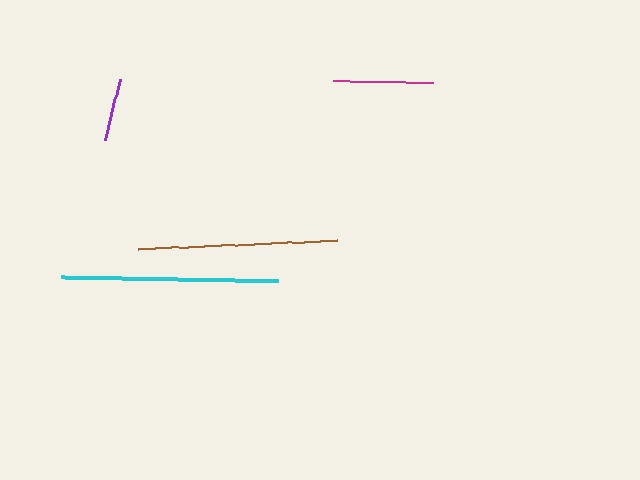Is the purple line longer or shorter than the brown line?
The brown line is longer than the purple line.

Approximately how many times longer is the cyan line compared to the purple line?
The cyan line is approximately 3.5 times the length of the purple line.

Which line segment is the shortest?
The purple line is the shortest at approximately 62 pixels.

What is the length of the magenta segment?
The magenta segment is approximately 100 pixels long.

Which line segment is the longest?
The cyan line is the longest at approximately 217 pixels.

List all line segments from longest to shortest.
From longest to shortest: cyan, brown, magenta, purple.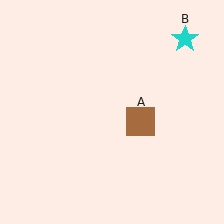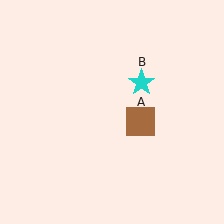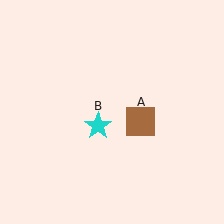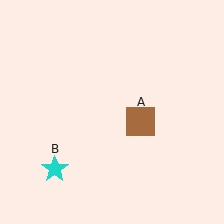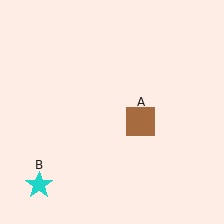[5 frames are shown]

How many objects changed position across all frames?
1 object changed position: cyan star (object B).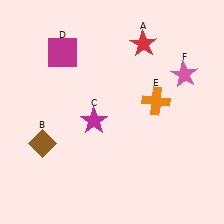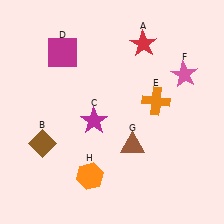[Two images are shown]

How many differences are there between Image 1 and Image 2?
There are 2 differences between the two images.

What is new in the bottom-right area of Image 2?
A brown triangle (G) was added in the bottom-right area of Image 2.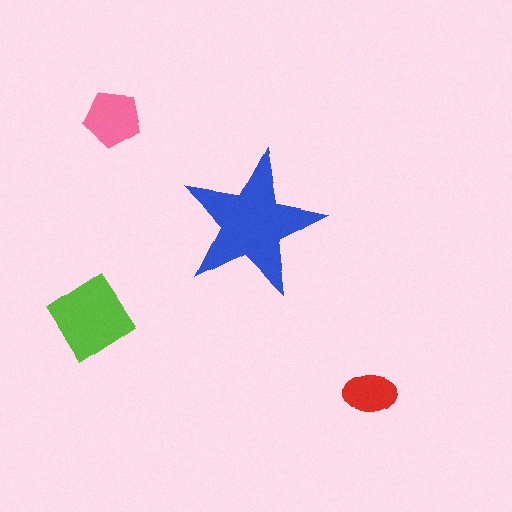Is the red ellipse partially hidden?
No, the red ellipse is fully visible.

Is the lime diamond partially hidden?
No, the lime diamond is fully visible.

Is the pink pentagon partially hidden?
No, the pink pentagon is fully visible.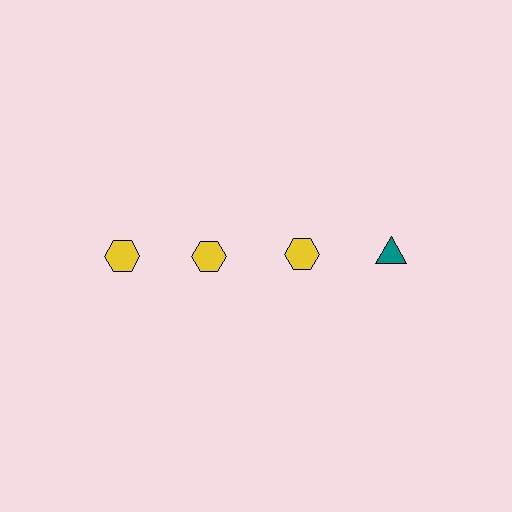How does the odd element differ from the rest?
It differs in both color (teal instead of yellow) and shape (triangle instead of hexagon).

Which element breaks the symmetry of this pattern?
The teal triangle in the top row, second from right column breaks the symmetry. All other shapes are yellow hexagons.